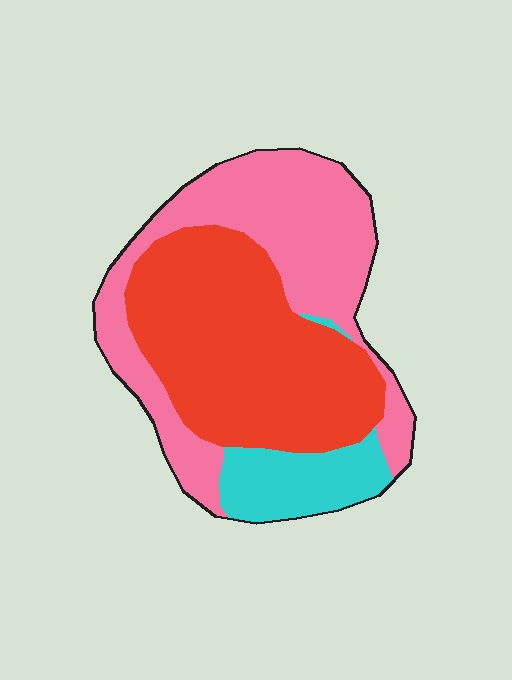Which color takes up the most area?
Red, at roughly 45%.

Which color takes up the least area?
Cyan, at roughly 15%.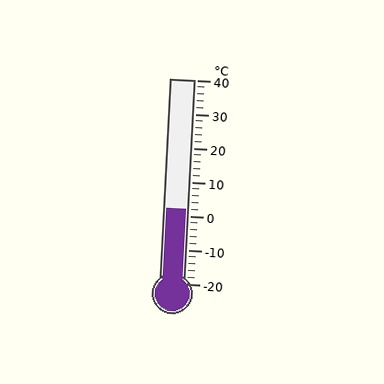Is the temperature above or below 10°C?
The temperature is below 10°C.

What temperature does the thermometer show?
The thermometer shows approximately 2°C.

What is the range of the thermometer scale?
The thermometer scale ranges from -20°C to 40°C.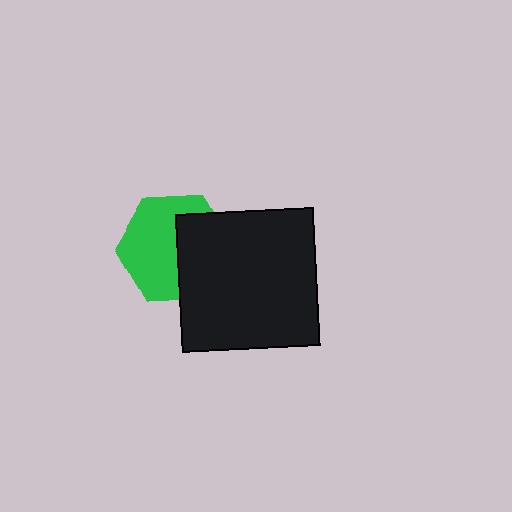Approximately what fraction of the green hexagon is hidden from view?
Roughly 41% of the green hexagon is hidden behind the black square.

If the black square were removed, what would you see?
You would see the complete green hexagon.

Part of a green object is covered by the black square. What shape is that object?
It is a hexagon.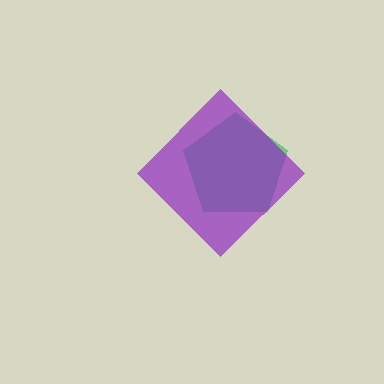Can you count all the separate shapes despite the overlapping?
Yes, there are 2 separate shapes.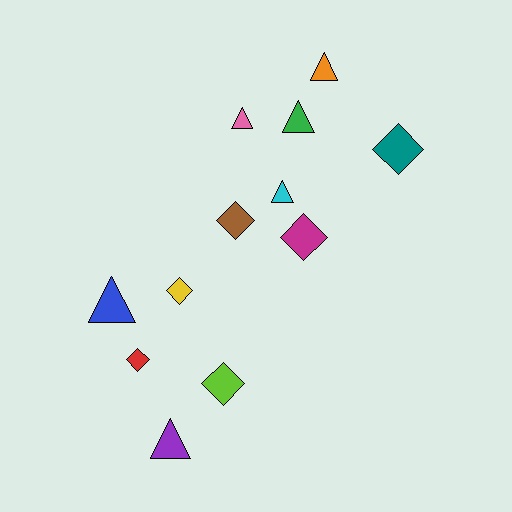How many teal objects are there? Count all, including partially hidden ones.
There is 1 teal object.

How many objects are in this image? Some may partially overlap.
There are 12 objects.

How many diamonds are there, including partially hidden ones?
There are 6 diamonds.